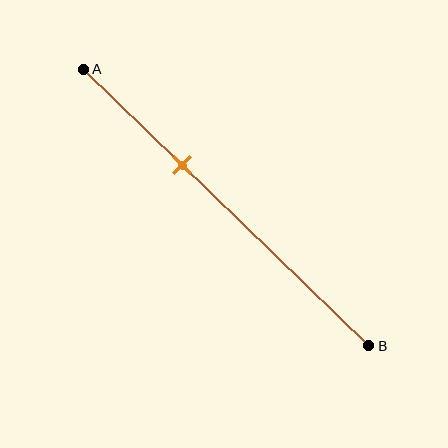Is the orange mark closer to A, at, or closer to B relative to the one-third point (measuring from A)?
The orange mark is approximately at the one-third point of segment AB.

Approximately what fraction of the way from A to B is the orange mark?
The orange mark is approximately 35% of the way from A to B.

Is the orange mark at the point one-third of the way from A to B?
Yes, the mark is approximately at the one-third point.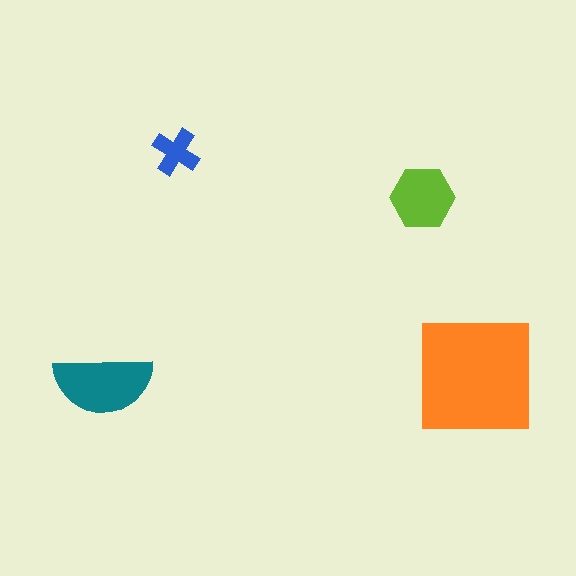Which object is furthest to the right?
The orange square is rightmost.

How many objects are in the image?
There are 4 objects in the image.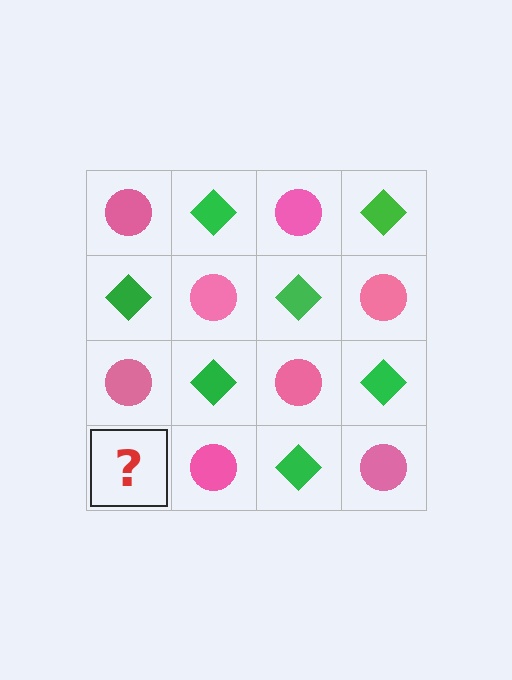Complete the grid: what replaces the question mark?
The question mark should be replaced with a green diamond.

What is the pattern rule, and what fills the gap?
The rule is that it alternates pink circle and green diamond in a checkerboard pattern. The gap should be filled with a green diamond.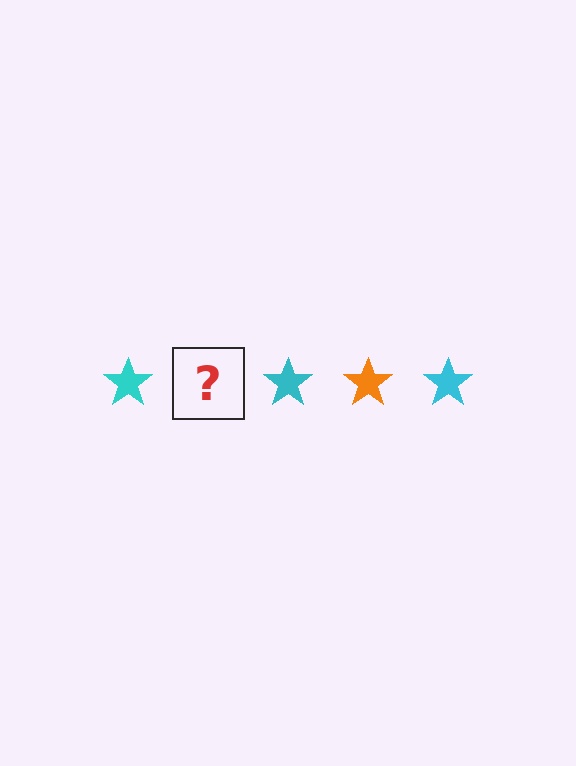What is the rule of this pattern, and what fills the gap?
The rule is that the pattern cycles through cyan, orange stars. The gap should be filled with an orange star.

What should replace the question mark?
The question mark should be replaced with an orange star.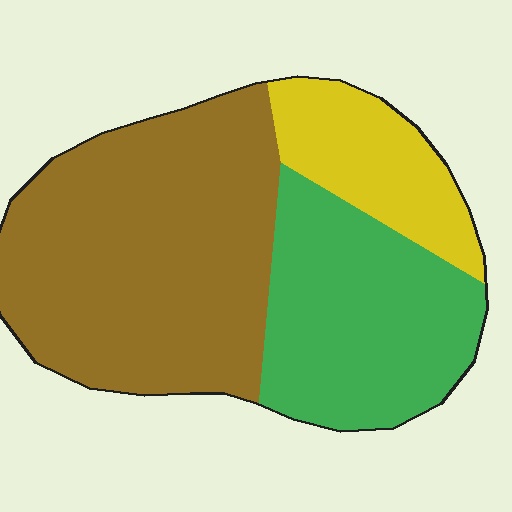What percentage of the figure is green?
Green takes up about one third (1/3) of the figure.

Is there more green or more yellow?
Green.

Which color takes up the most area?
Brown, at roughly 50%.